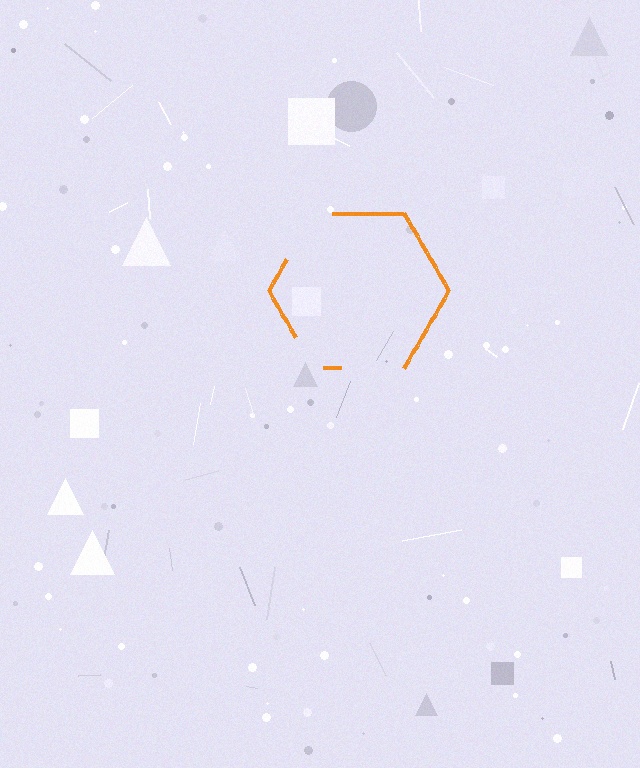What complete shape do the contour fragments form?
The contour fragments form a hexagon.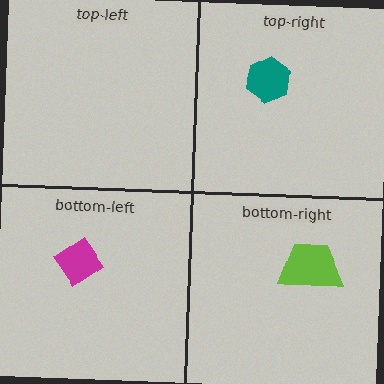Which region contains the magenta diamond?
The bottom-left region.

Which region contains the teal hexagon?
The top-right region.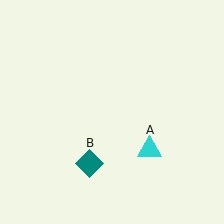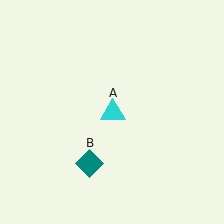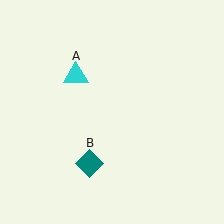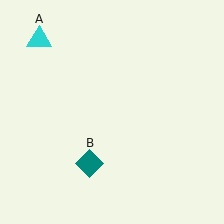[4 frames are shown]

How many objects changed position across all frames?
1 object changed position: cyan triangle (object A).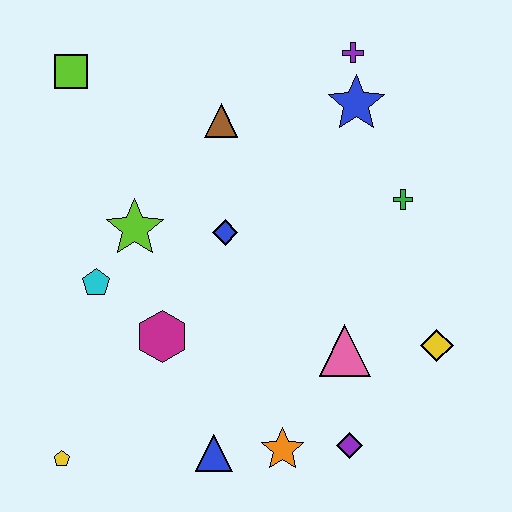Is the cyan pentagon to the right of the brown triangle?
No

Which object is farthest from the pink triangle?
The lime square is farthest from the pink triangle.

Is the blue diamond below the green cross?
Yes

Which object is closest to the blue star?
The purple cross is closest to the blue star.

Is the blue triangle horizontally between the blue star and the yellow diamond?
No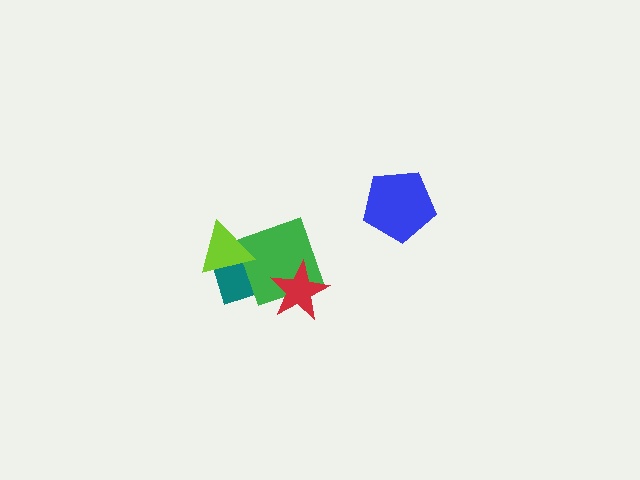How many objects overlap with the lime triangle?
2 objects overlap with the lime triangle.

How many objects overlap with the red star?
1 object overlaps with the red star.